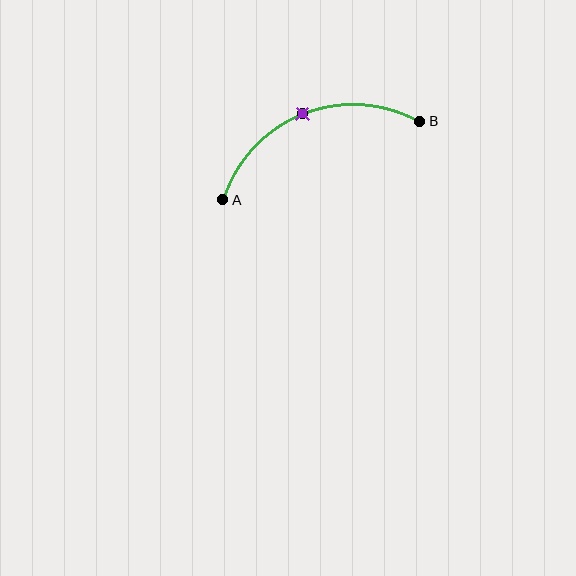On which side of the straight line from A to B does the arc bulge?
The arc bulges above the straight line connecting A and B.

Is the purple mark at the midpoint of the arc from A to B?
Yes. The purple mark lies on the arc at equal arc-length from both A and B — it is the arc midpoint.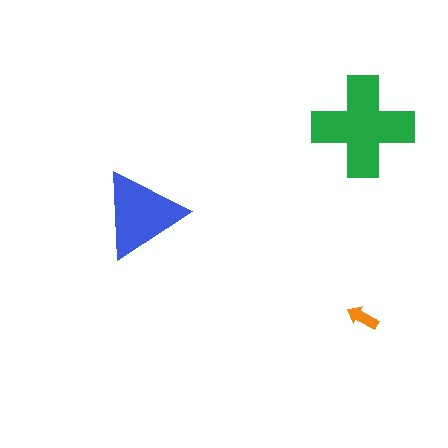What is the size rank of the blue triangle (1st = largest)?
2nd.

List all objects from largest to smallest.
The green cross, the blue triangle, the orange arrow.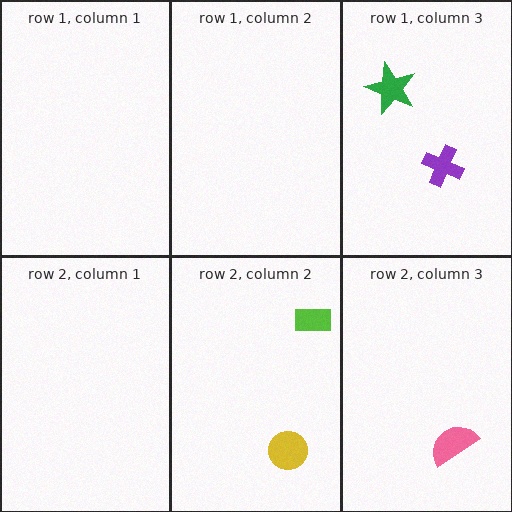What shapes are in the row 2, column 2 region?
The lime rectangle, the yellow circle.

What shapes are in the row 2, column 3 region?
The pink semicircle.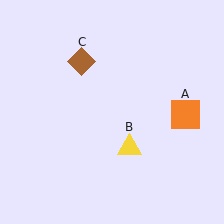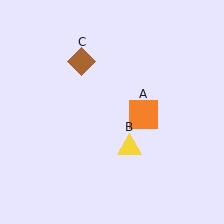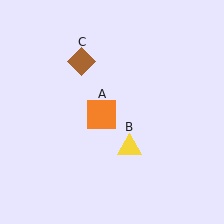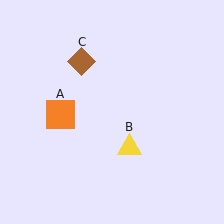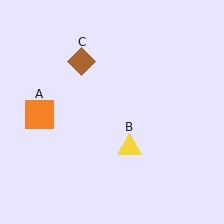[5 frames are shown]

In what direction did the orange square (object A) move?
The orange square (object A) moved left.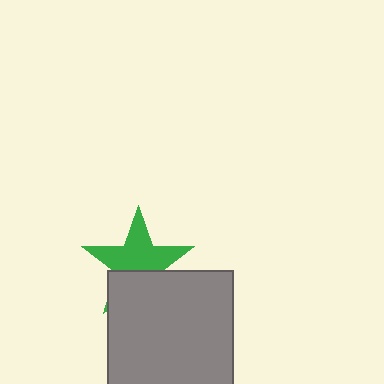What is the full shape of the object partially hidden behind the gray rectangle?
The partially hidden object is a green star.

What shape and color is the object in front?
The object in front is a gray rectangle.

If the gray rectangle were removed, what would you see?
You would see the complete green star.